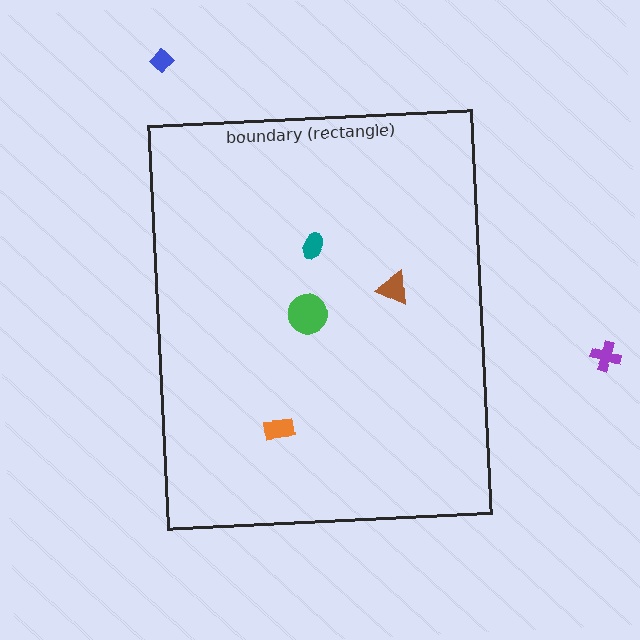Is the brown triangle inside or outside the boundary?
Inside.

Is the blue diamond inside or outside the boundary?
Outside.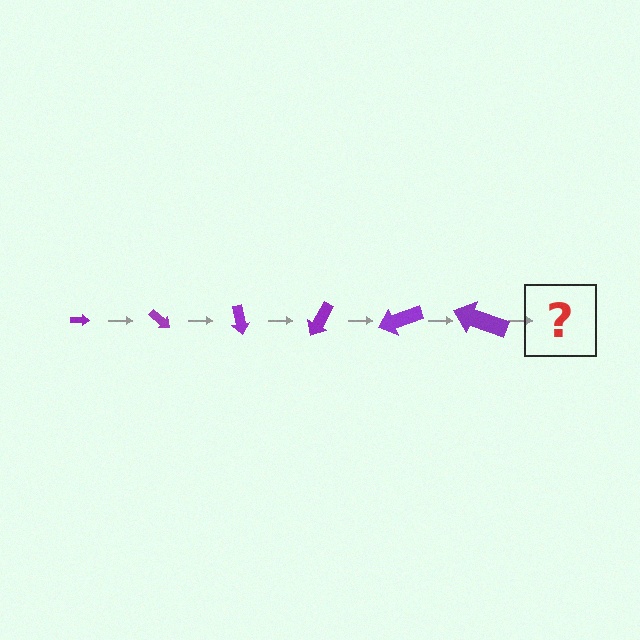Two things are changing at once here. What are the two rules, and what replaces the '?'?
The two rules are that the arrow grows larger each step and it rotates 40 degrees each step. The '?' should be an arrow, larger than the previous one and rotated 240 degrees from the start.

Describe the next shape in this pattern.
It should be an arrow, larger than the previous one and rotated 240 degrees from the start.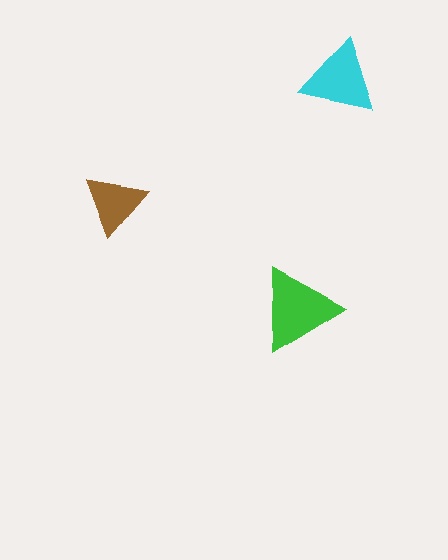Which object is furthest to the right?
The cyan triangle is rightmost.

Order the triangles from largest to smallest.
the green one, the cyan one, the brown one.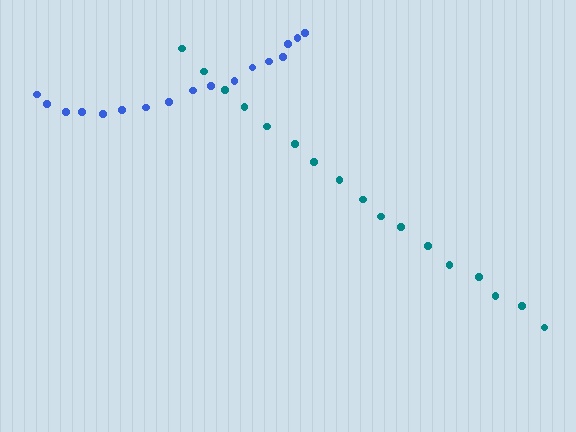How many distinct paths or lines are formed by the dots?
There are 2 distinct paths.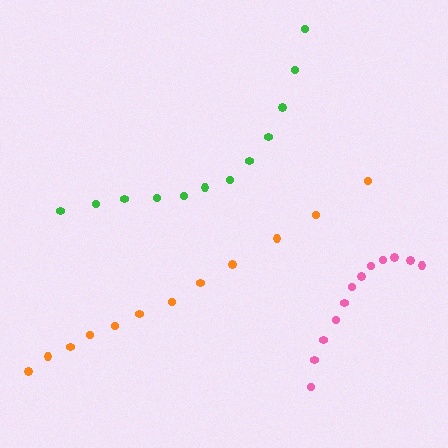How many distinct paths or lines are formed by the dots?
There are 3 distinct paths.